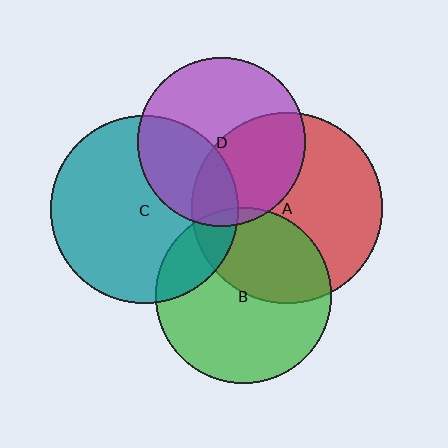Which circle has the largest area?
Circle A (red).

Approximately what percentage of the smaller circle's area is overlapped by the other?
Approximately 40%.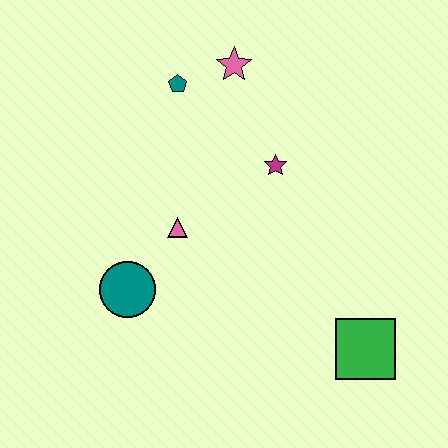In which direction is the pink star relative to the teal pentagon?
The pink star is to the right of the teal pentagon.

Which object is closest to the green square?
The magenta star is closest to the green square.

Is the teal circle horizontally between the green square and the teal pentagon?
No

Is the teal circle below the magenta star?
Yes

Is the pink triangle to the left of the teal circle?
No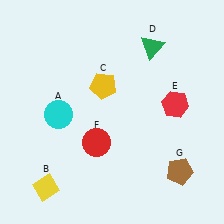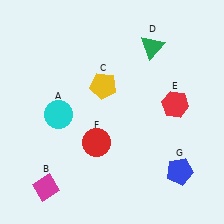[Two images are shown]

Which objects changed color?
B changed from yellow to magenta. G changed from brown to blue.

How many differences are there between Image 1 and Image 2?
There are 2 differences between the two images.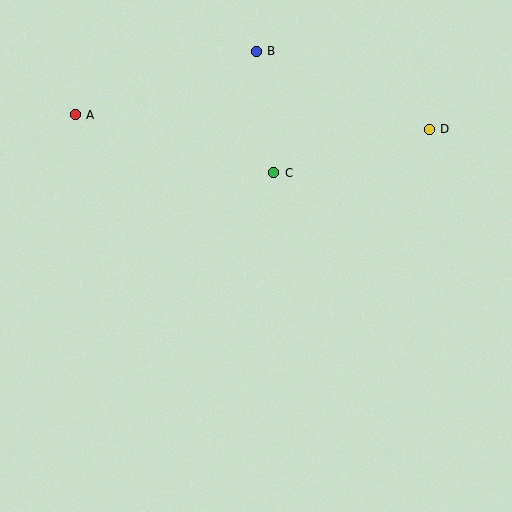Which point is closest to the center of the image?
Point C at (274, 173) is closest to the center.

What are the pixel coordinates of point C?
Point C is at (274, 173).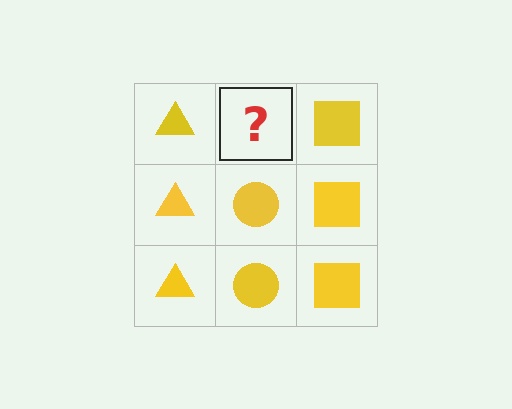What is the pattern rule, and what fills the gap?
The rule is that each column has a consistent shape. The gap should be filled with a yellow circle.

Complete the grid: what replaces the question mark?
The question mark should be replaced with a yellow circle.